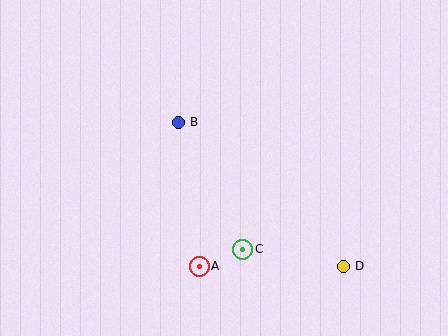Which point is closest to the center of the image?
Point B at (178, 122) is closest to the center.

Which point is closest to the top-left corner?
Point B is closest to the top-left corner.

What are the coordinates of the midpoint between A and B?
The midpoint between A and B is at (189, 194).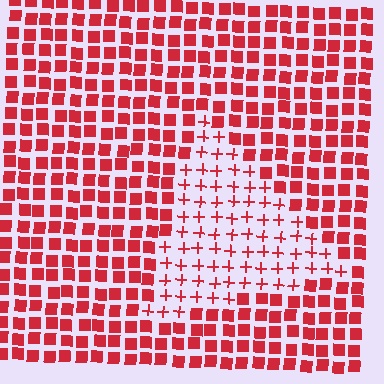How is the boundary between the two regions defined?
The boundary is defined by a change in element shape: plus signs inside vs. squares outside. All elements share the same color and spacing.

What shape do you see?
I see a triangle.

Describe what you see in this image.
The image is filled with small red elements arranged in a uniform grid. A triangle-shaped region contains plus signs, while the surrounding area contains squares. The boundary is defined purely by the change in element shape.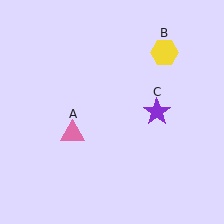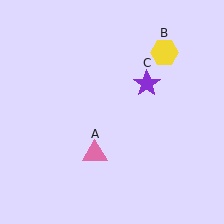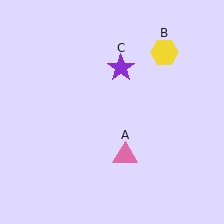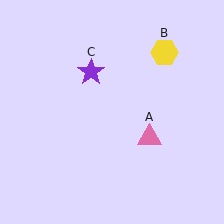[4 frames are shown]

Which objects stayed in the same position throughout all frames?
Yellow hexagon (object B) remained stationary.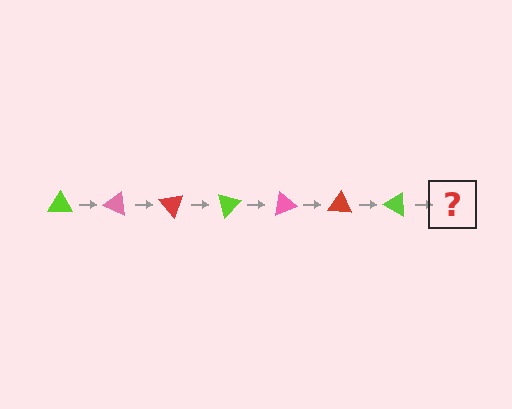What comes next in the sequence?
The next element should be a pink triangle, rotated 175 degrees from the start.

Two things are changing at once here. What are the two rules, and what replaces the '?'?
The two rules are that it rotates 25 degrees each step and the color cycles through lime, pink, and red. The '?' should be a pink triangle, rotated 175 degrees from the start.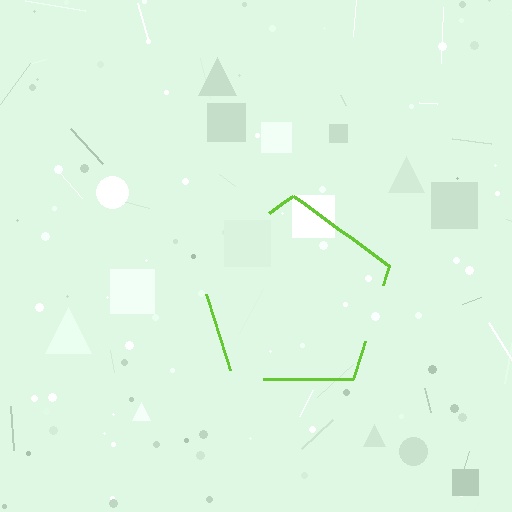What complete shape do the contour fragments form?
The contour fragments form a pentagon.